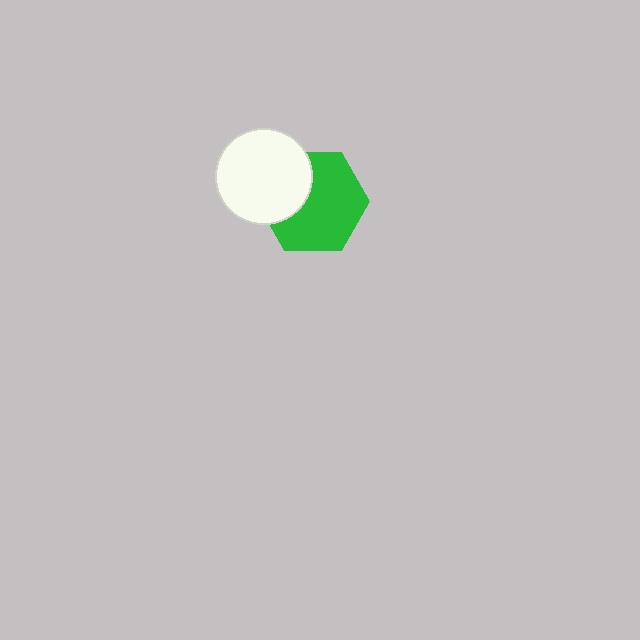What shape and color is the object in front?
The object in front is a white circle.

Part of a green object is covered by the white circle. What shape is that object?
It is a hexagon.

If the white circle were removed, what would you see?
You would see the complete green hexagon.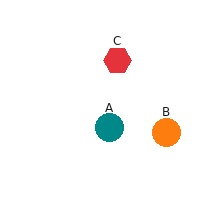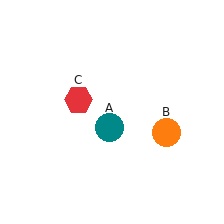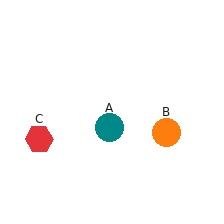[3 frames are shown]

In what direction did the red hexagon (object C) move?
The red hexagon (object C) moved down and to the left.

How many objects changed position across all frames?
1 object changed position: red hexagon (object C).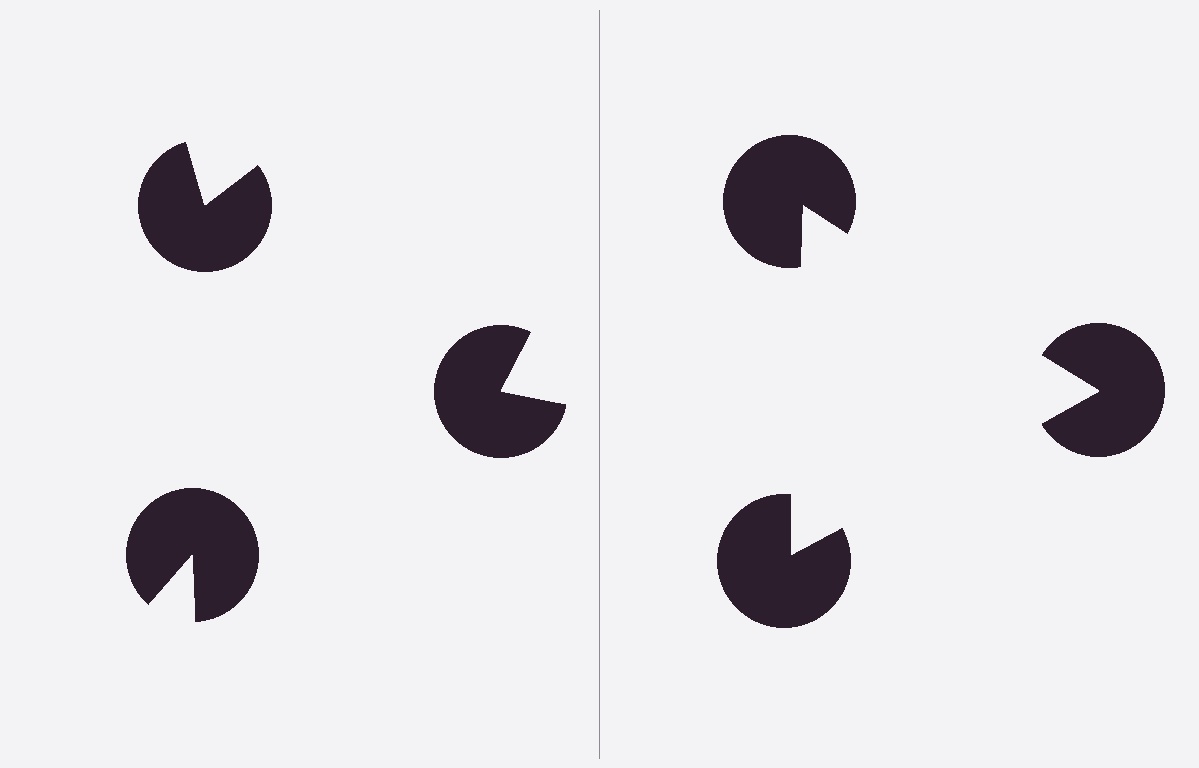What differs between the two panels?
The pac-man discs are positioned identically on both sides; only the wedge orientations differ. On the right they align to a triangle; on the left they are misaligned.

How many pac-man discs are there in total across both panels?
6 — 3 on each side.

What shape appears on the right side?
An illusory triangle.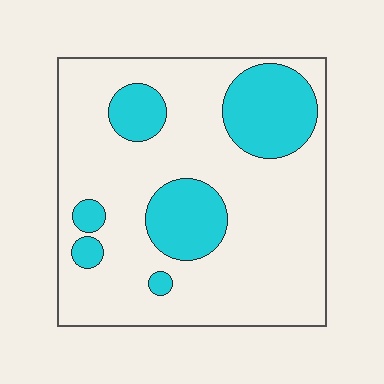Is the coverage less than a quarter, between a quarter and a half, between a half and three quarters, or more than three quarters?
Less than a quarter.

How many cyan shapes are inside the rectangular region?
6.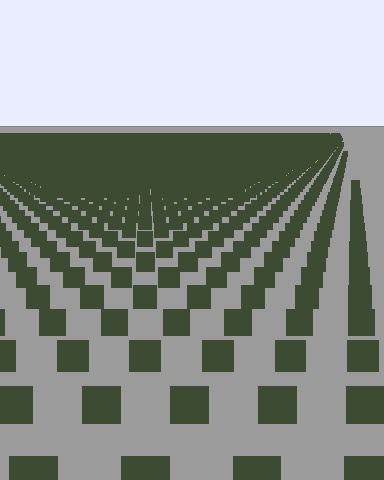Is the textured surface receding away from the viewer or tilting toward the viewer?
The surface is receding away from the viewer. Texture elements get smaller and denser toward the top.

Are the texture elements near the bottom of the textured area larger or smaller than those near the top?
Larger. Near the bottom, elements are closer to the viewer and appear at a bigger on-screen size.